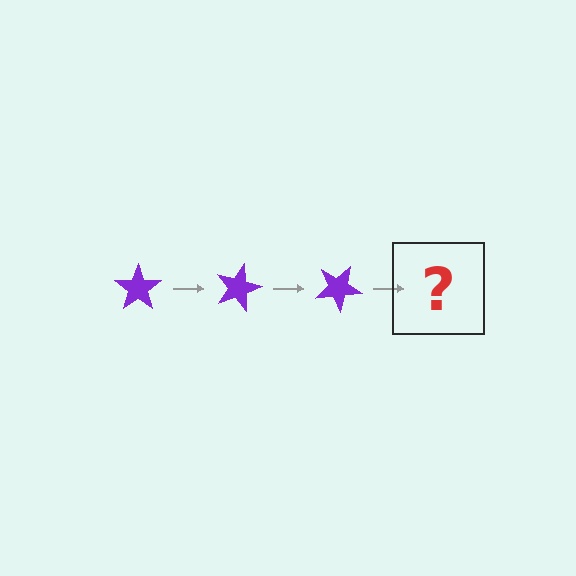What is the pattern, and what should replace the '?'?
The pattern is that the star rotates 15 degrees each step. The '?' should be a purple star rotated 45 degrees.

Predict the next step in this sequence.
The next step is a purple star rotated 45 degrees.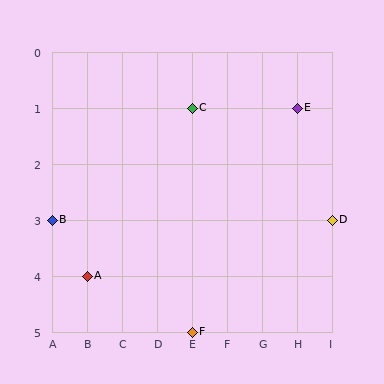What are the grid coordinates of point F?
Point F is at grid coordinates (E, 5).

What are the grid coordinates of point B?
Point B is at grid coordinates (A, 3).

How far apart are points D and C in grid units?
Points D and C are 4 columns and 2 rows apart (about 4.5 grid units diagonally).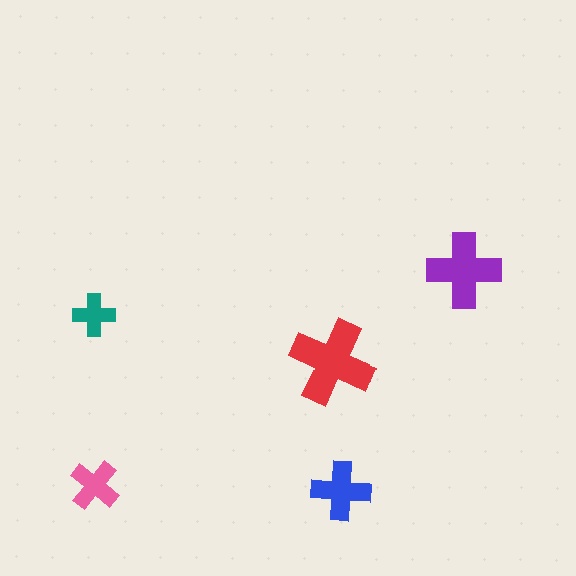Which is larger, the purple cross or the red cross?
The red one.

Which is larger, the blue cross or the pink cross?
The blue one.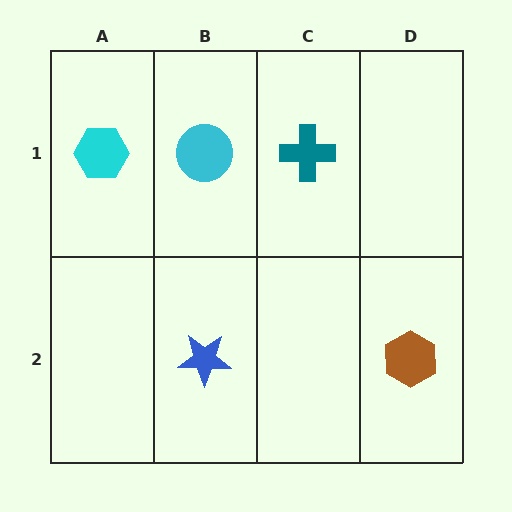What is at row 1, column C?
A teal cross.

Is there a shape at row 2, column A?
No, that cell is empty.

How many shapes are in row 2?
2 shapes.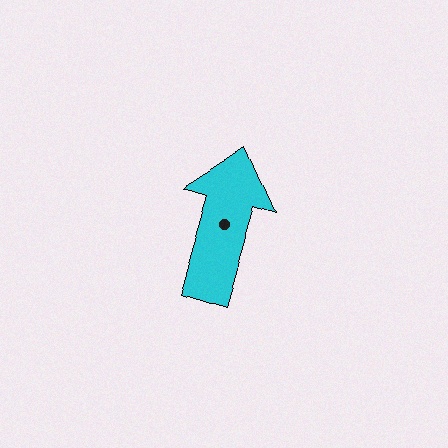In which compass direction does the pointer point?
North.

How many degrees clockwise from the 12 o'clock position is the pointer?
Approximately 16 degrees.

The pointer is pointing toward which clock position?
Roughly 1 o'clock.